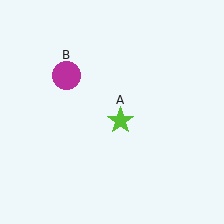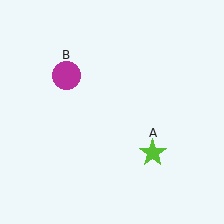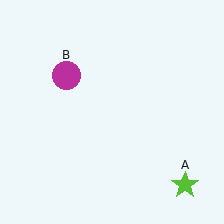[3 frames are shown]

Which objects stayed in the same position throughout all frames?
Magenta circle (object B) remained stationary.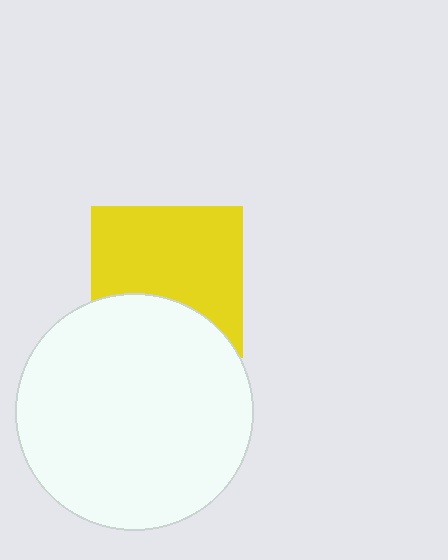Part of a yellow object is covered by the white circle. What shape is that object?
It is a square.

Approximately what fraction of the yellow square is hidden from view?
Roughly 33% of the yellow square is hidden behind the white circle.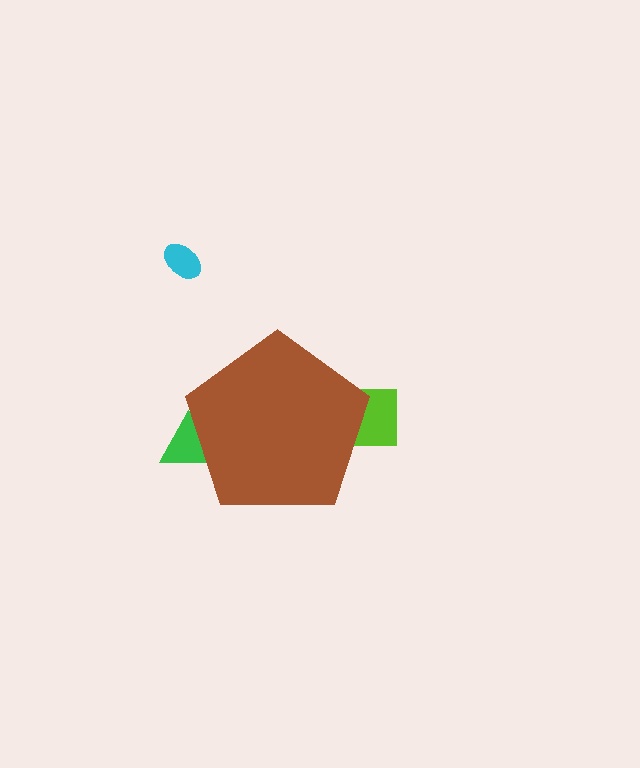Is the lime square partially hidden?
Yes, the lime square is partially hidden behind the brown pentagon.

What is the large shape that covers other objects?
A brown pentagon.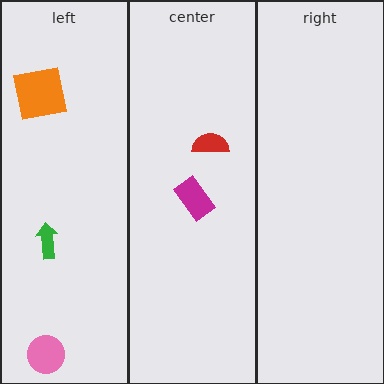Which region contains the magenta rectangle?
The center region.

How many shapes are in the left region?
3.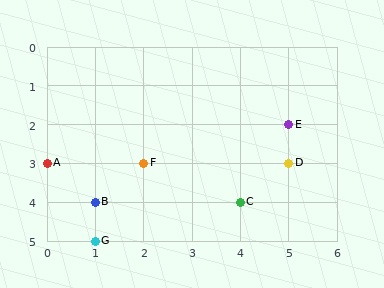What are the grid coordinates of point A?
Point A is at grid coordinates (0, 3).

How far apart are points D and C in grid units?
Points D and C are 1 column and 1 row apart (about 1.4 grid units diagonally).